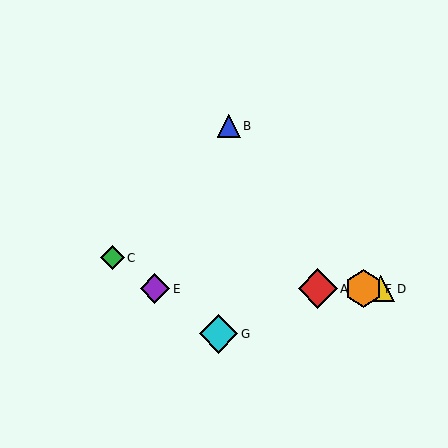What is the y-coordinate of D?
Object D is at y≈289.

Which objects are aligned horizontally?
Objects A, D, E, F are aligned horizontally.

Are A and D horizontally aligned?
Yes, both are at y≈289.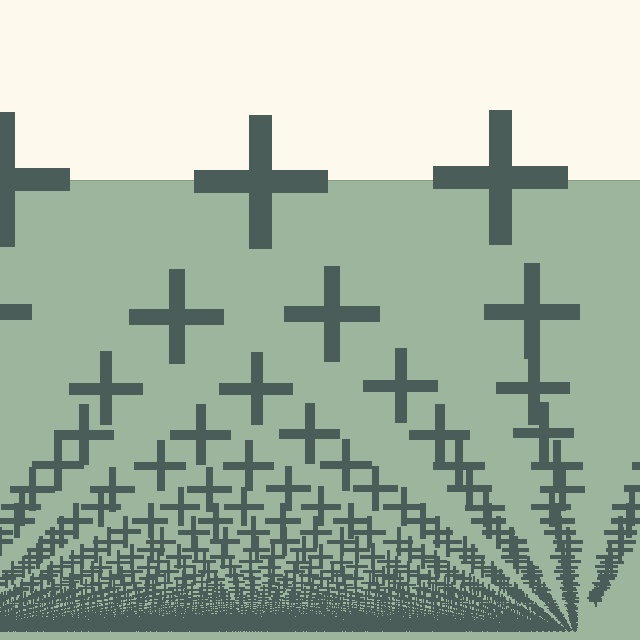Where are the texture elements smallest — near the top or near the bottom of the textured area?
Near the bottom.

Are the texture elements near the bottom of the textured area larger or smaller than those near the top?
Smaller. The gradient is inverted — elements near the bottom are smaller and denser.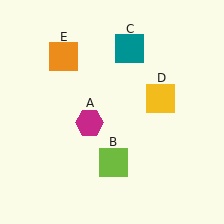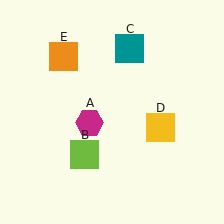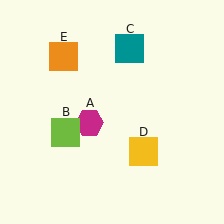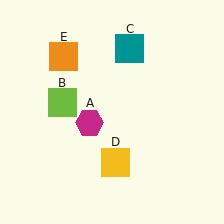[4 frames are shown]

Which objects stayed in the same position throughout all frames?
Magenta hexagon (object A) and teal square (object C) and orange square (object E) remained stationary.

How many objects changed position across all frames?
2 objects changed position: lime square (object B), yellow square (object D).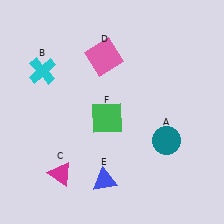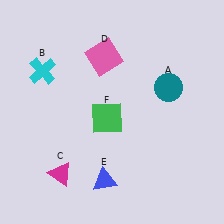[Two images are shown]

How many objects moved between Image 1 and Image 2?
1 object moved between the two images.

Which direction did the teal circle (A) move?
The teal circle (A) moved up.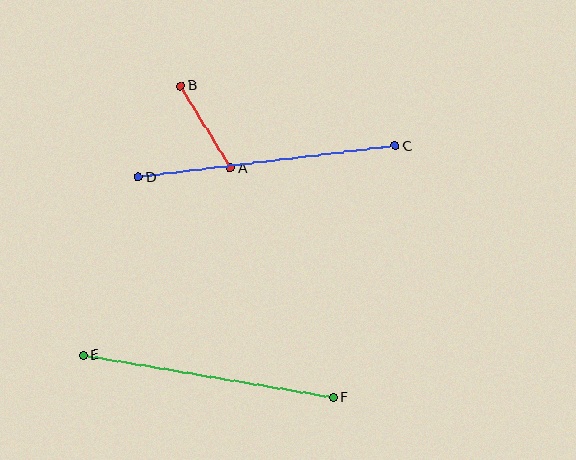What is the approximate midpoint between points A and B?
The midpoint is at approximately (206, 127) pixels.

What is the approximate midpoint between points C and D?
The midpoint is at approximately (267, 162) pixels.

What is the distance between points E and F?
The distance is approximately 253 pixels.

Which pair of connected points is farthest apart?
Points C and D are farthest apart.